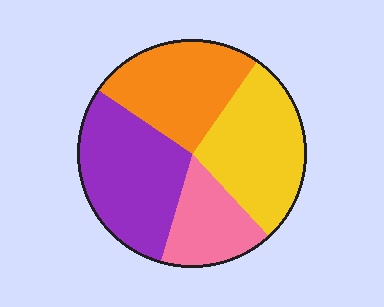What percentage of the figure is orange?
Orange covers roughly 25% of the figure.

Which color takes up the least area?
Pink, at roughly 15%.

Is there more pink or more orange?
Orange.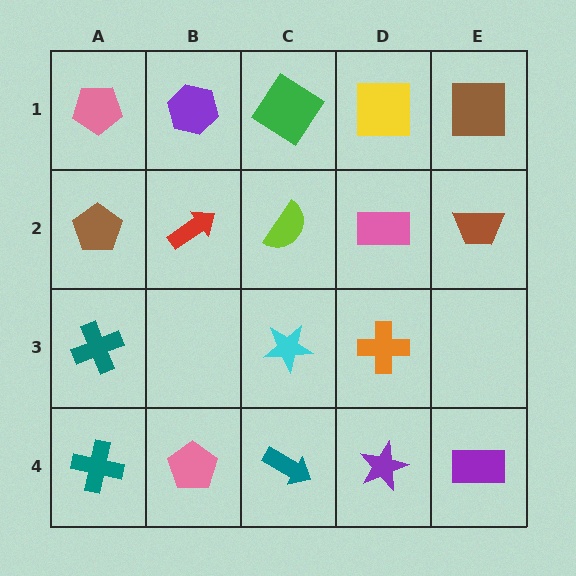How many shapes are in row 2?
5 shapes.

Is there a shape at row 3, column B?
No, that cell is empty.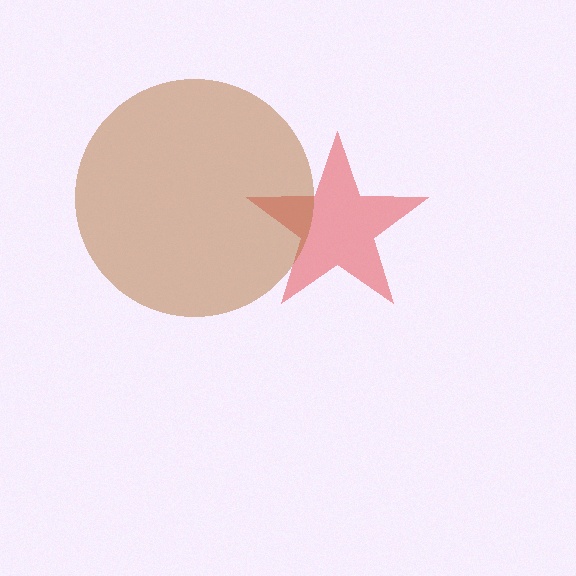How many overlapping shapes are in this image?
There are 2 overlapping shapes in the image.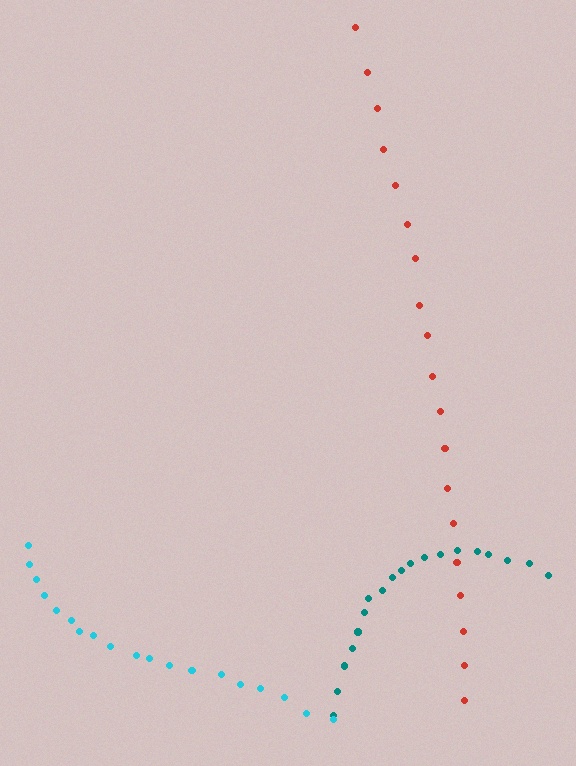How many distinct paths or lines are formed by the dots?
There are 3 distinct paths.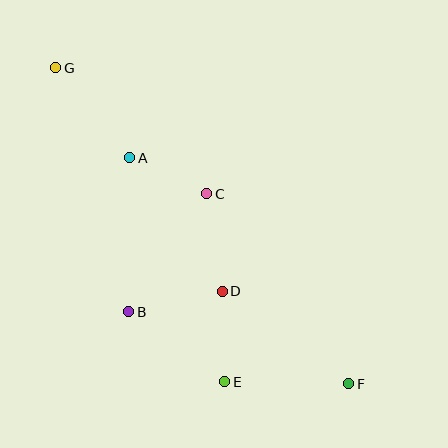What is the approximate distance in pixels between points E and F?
The distance between E and F is approximately 124 pixels.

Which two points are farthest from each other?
Points F and G are farthest from each other.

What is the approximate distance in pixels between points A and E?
The distance between A and E is approximately 243 pixels.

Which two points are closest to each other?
Points A and C are closest to each other.